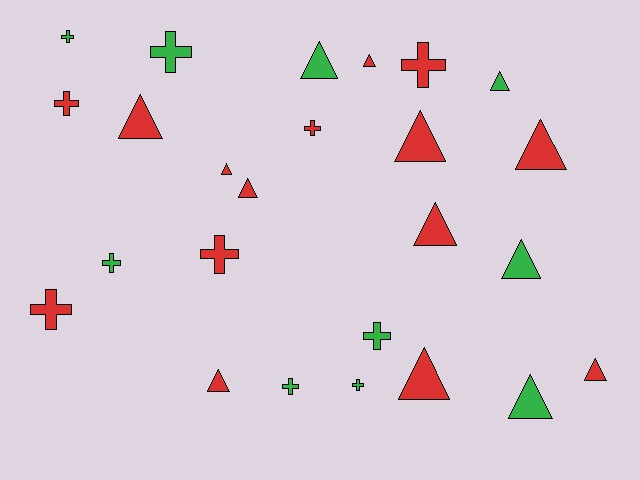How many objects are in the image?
There are 25 objects.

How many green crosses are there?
There are 6 green crosses.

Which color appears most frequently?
Red, with 15 objects.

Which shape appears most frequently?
Triangle, with 14 objects.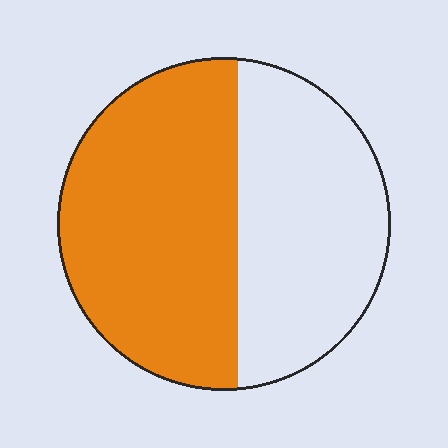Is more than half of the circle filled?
Yes.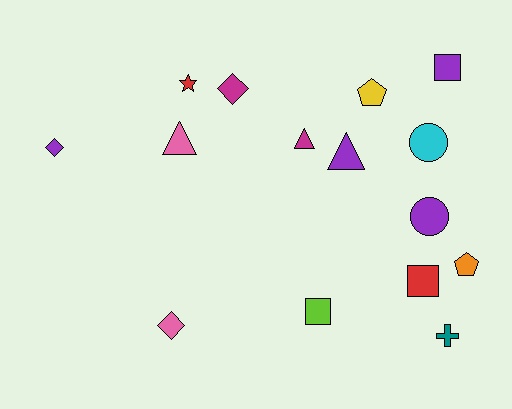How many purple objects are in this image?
There are 4 purple objects.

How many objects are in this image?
There are 15 objects.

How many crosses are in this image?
There is 1 cross.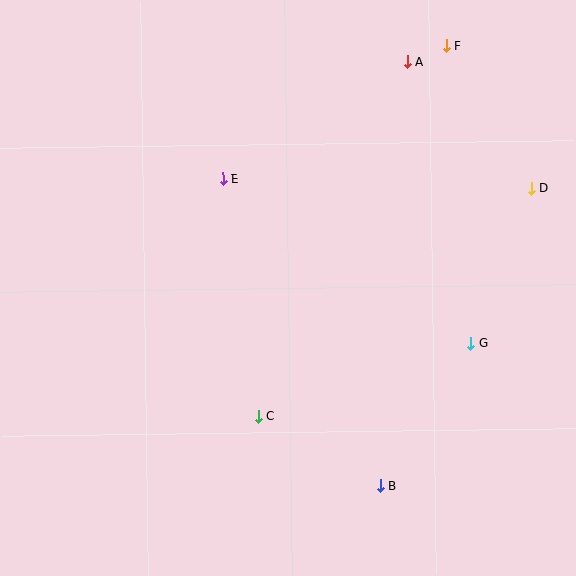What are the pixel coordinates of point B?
Point B is at (380, 485).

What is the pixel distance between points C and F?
The distance between C and F is 416 pixels.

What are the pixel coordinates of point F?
Point F is at (446, 46).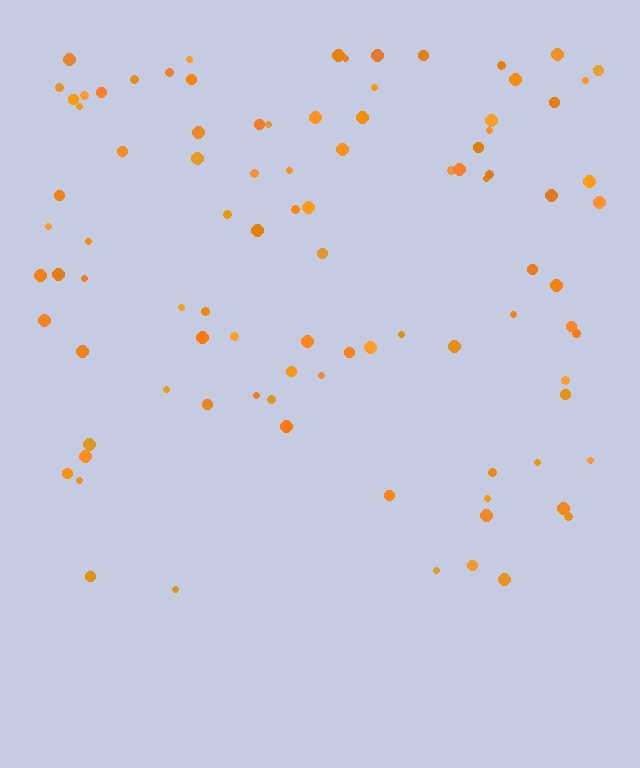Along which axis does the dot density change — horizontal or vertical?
Vertical.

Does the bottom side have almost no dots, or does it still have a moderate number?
Still a moderate number, just noticeably fewer than the top.